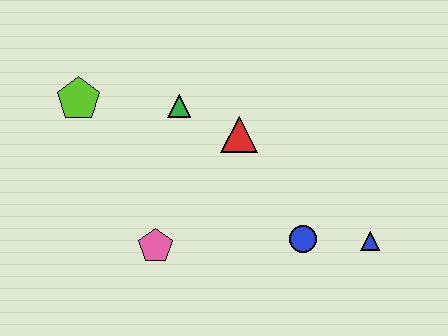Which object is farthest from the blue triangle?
The lime pentagon is farthest from the blue triangle.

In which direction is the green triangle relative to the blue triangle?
The green triangle is to the left of the blue triangle.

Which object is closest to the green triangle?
The red triangle is closest to the green triangle.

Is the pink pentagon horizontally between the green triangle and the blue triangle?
No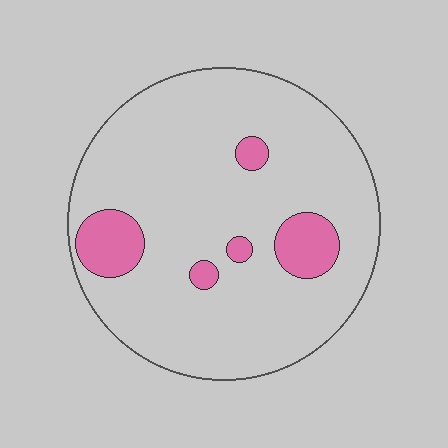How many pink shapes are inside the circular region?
5.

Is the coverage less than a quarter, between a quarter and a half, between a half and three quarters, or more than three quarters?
Less than a quarter.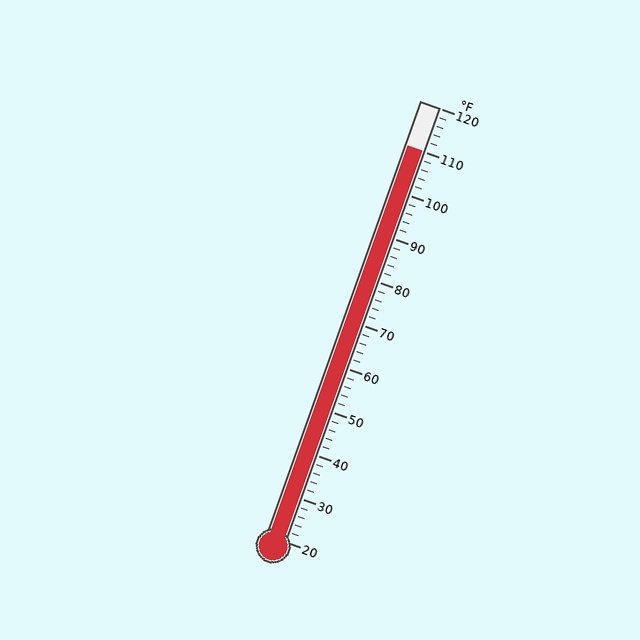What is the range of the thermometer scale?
The thermometer scale ranges from 20°F to 120°F.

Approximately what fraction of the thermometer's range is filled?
The thermometer is filled to approximately 90% of its range.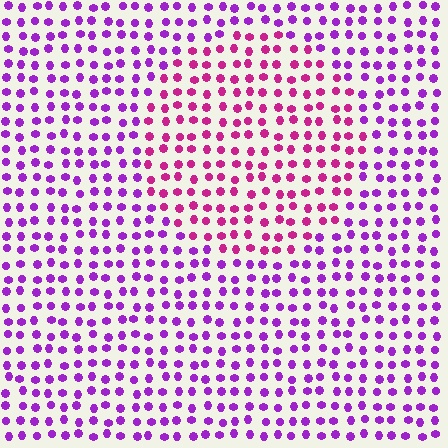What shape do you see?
I see a circle.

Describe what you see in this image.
The image is filled with small purple elements in a uniform arrangement. A circle-shaped region is visible where the elements are tinted to a slightly different hue, forming a subtle color boundary.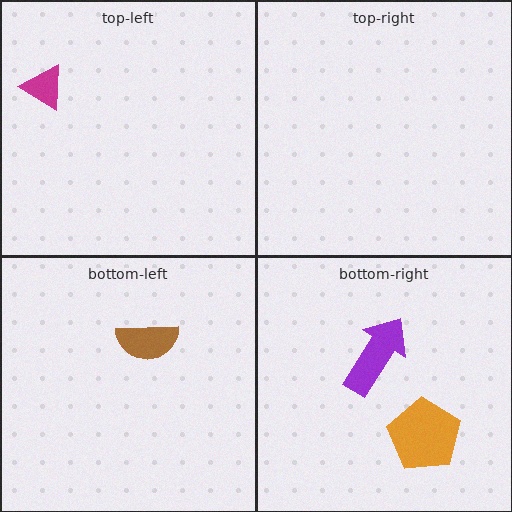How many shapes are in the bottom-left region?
1.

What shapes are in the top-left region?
The magenta triangle.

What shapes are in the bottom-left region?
The brown semicircle.